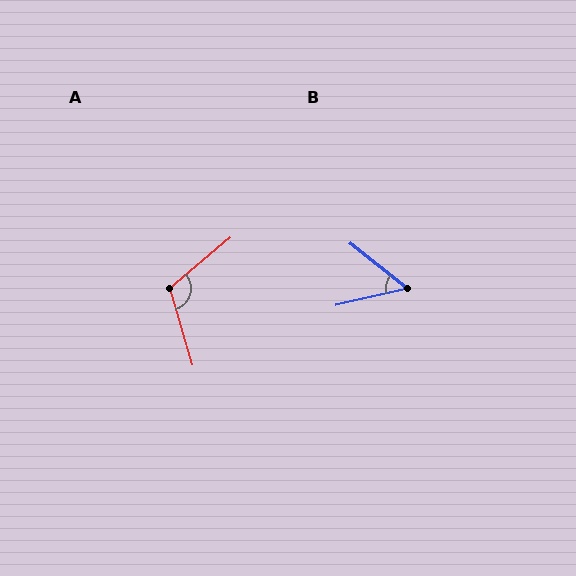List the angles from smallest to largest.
B (51°), A (114°).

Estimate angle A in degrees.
Approximately 114 degrees.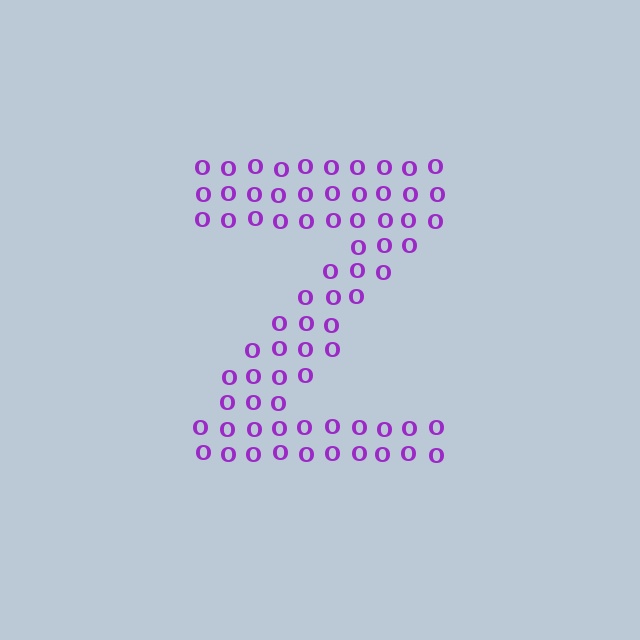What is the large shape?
The large shape is the letter Z.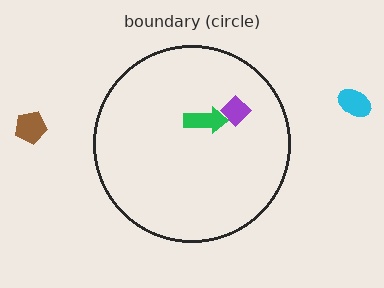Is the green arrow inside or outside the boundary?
Inside.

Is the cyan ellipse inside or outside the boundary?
Outside.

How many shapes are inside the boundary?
2 inside, 2 outside.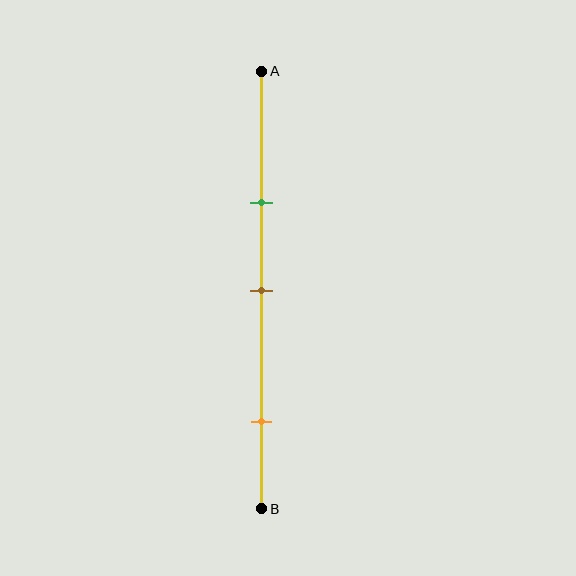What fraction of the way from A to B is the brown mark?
The brown mark is approximately 50% (0.5) of the way from A to B.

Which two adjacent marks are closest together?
The green and brown marks are the closest adjacent pair.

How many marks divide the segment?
There are 3 marks dividing the segment.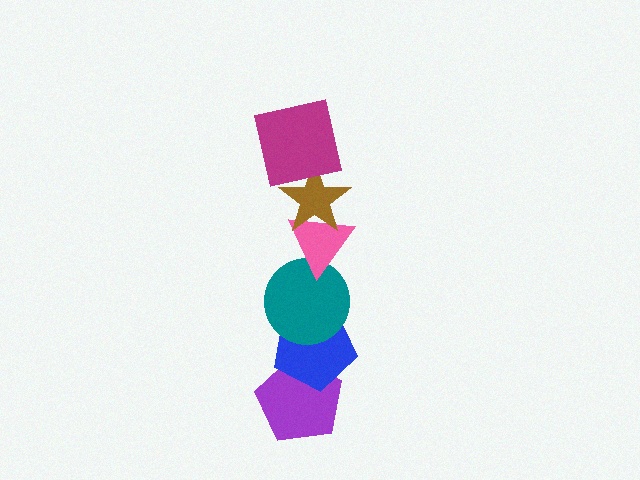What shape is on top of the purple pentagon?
The blue pentagon is on top of the purple pentagon.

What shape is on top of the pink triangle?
The brown star is on top of the pink triangle.